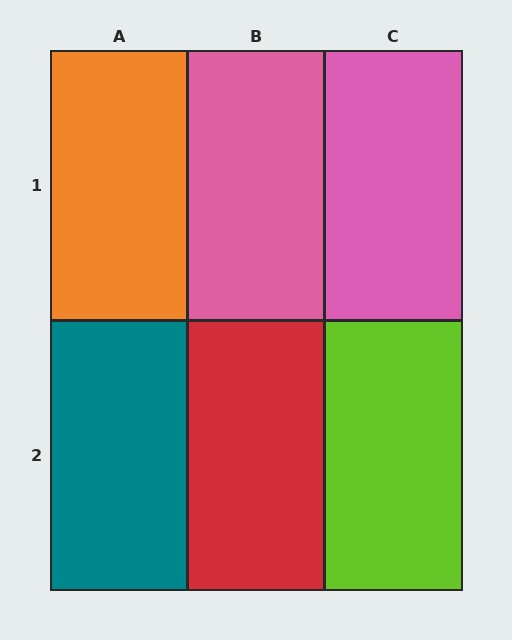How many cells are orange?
1 cell is orange.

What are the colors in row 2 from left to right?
Teal, red, lime.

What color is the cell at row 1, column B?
Pink.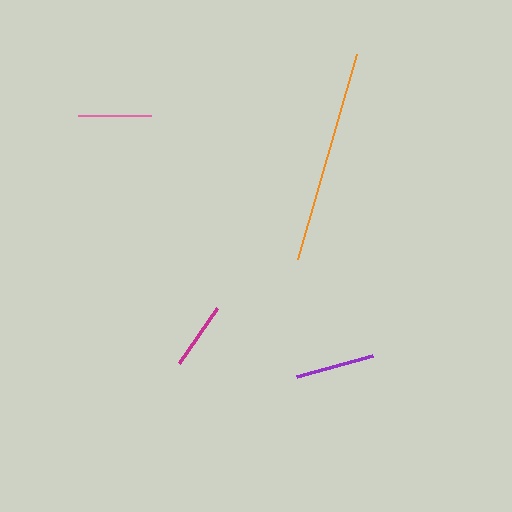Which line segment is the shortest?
The magenta line is the shortest at approximately 68 pixels.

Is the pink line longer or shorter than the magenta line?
The pink line is longer than the magenta line.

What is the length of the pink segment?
The pink segment is approximately 73 pixels long.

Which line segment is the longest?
The orange line is the longest at approximately 213 pixels.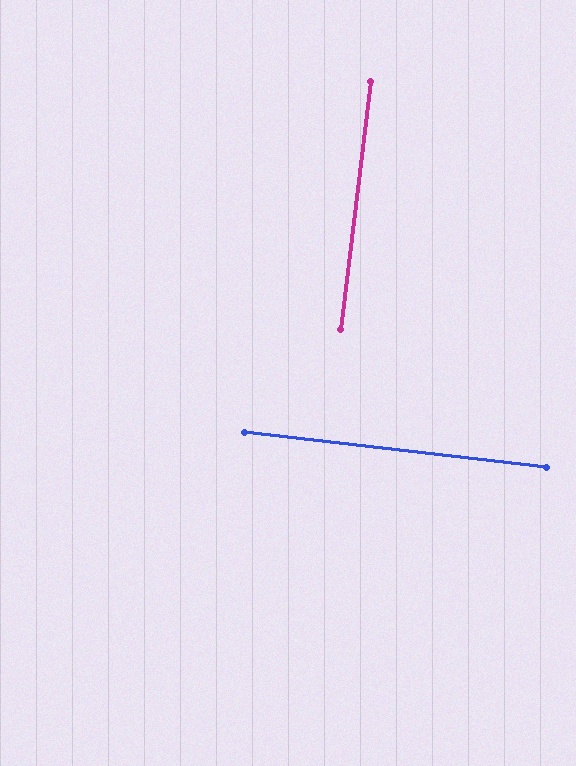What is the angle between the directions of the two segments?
Approximately 90 degrees.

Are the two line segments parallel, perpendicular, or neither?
Perpendicular — they meet at approximately 90°.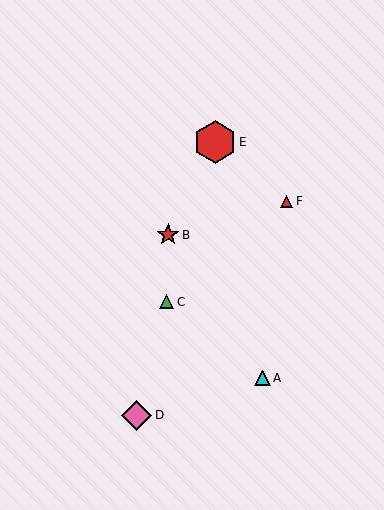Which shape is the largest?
The red hexagon (labeled E) is the largest.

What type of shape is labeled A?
Shape A is a cyan triangle.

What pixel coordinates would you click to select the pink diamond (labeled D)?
Click at (136, 415) to select the pink diamond D.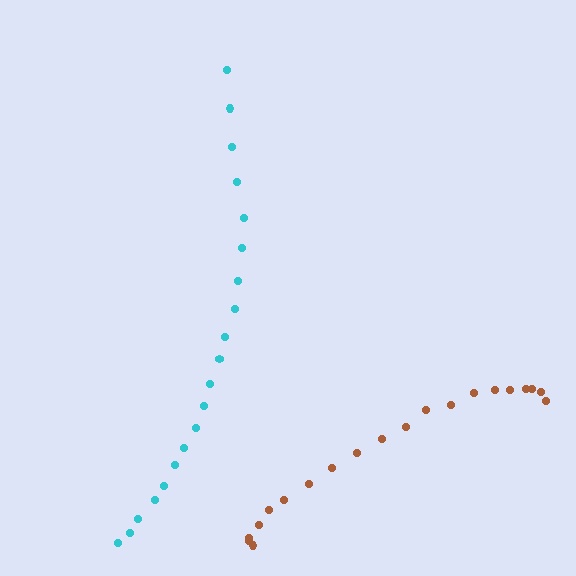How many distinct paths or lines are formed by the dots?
There are 2 distinct paths.